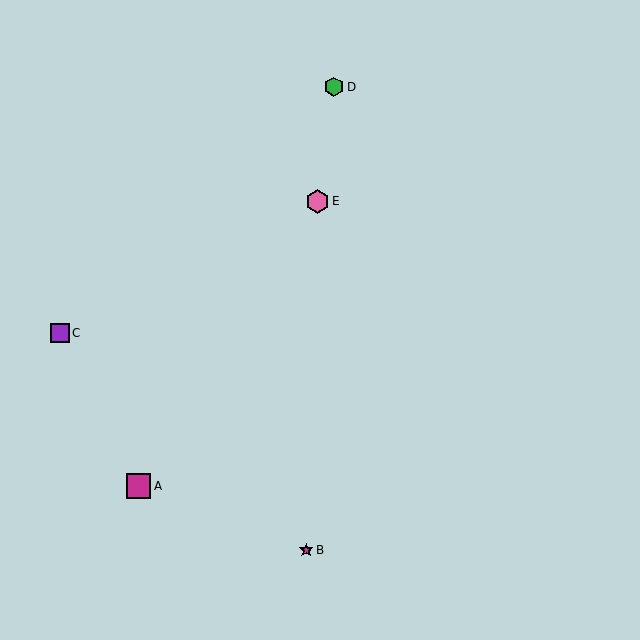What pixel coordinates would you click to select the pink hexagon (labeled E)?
Click at (318, 201) to select the pink hexagon E.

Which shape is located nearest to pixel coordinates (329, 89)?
The green hexagon (labeled D) at (334, 87) is nearest to that location.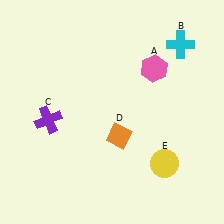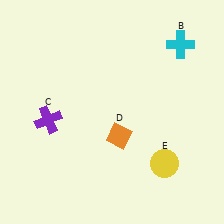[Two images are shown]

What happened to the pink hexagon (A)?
The pink hexagon (A) was removed in Image 2. It was in the top-right area of Image 1.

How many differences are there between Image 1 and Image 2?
There is 1 difference between the two images.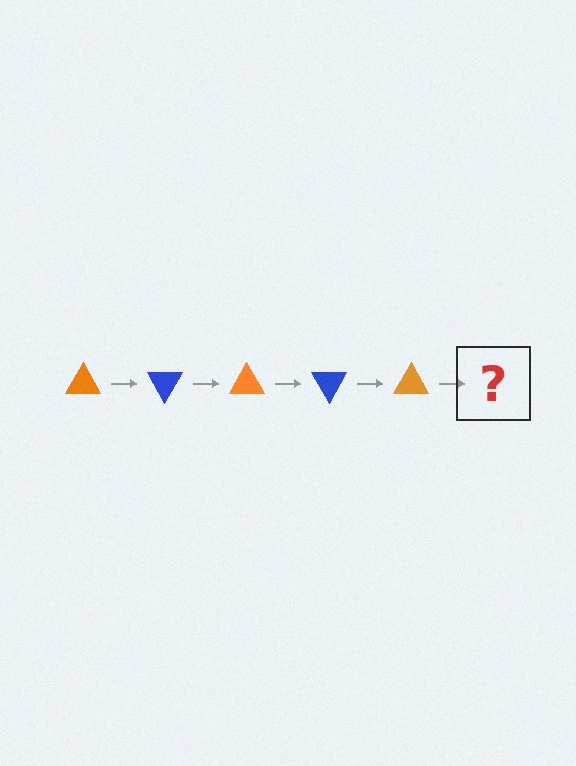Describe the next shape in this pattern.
It should be a blue triangle, rotated 300 degrees from the start.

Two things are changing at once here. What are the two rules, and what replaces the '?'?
The two rules are that it rotates 60 degrees each step and the color cycles through orange and blue. The '?' should be a blue triangle, rotated 300 degrees from the start.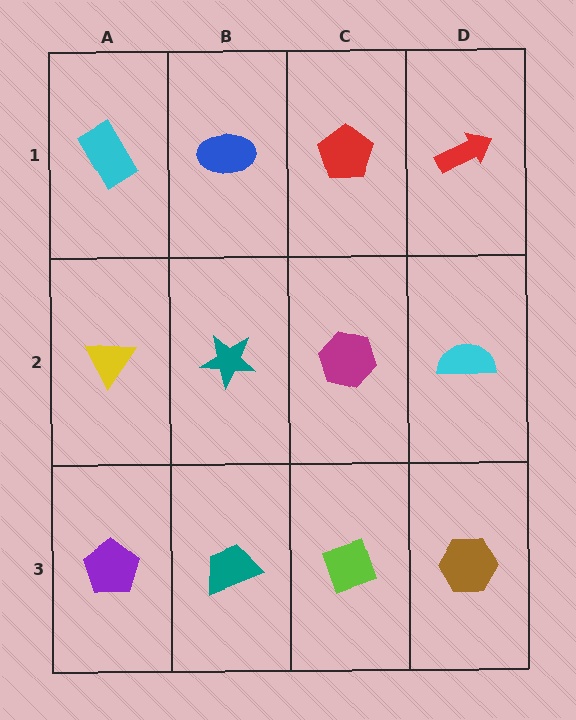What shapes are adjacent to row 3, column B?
A teal star (row 2, column B), a purple pentagon (row 3, column A), a lime diamond (row 3, column C).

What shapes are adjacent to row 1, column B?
A teal star (row 2, column B), a cyan rectangle (row 1, column A), a red pentagon (row 1, column C).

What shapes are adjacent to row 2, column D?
A red arrow (row 1, column D), a brown hexagon (row 3, column D), a magenta hexagon (row 2, column C).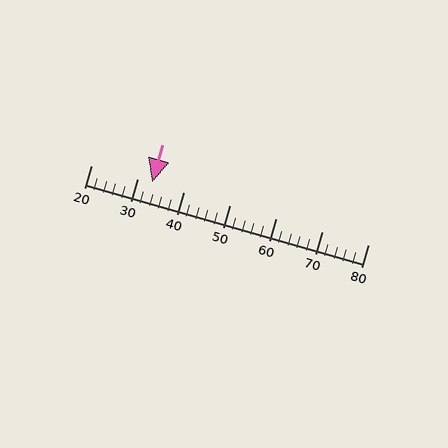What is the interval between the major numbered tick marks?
The major tick marks are spaced 10 units apart.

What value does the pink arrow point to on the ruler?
The pink arrow points to approximately 33.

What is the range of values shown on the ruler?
The ruler shows values from 20 to 80.